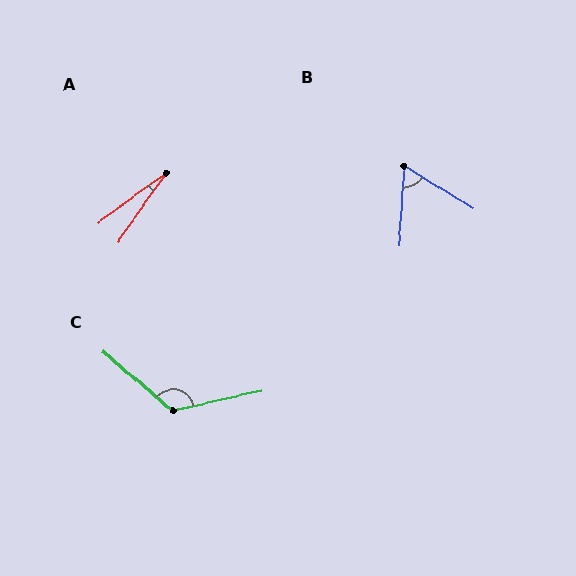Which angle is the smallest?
A, at approximately 19 degrees.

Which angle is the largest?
C, at approximately 127 degrees.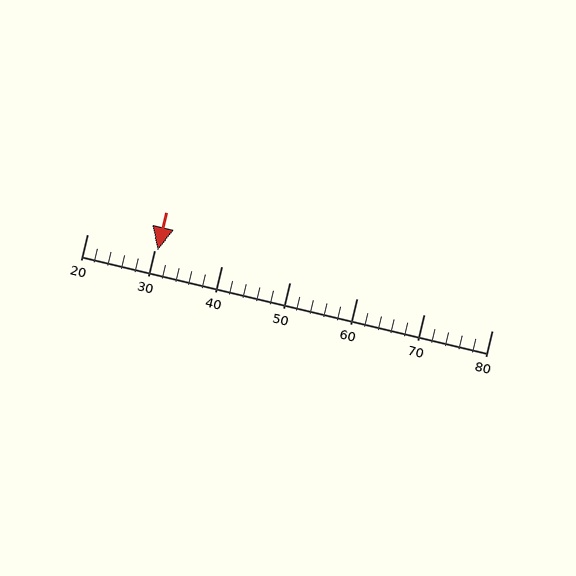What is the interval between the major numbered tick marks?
The major tick marks are spaced 10 units apart.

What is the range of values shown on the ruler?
The ruler shows values from 20 to 80.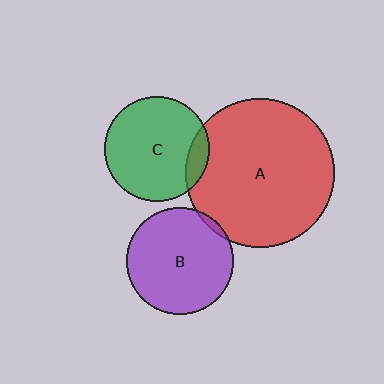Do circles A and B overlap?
Yes.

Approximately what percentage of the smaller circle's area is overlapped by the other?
Approximately 5%.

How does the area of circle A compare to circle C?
Approximately 2.0 times.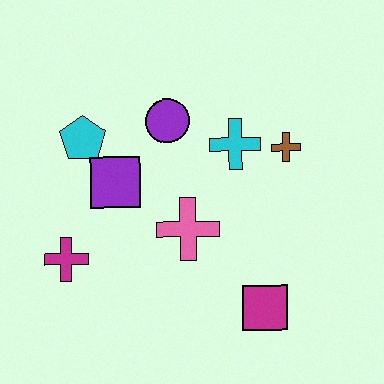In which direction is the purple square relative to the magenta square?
The purple square is to the left of the magenta square.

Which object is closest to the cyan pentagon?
The purple square is closest to the cyan pentagon.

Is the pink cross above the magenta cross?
Yes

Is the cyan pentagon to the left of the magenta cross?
No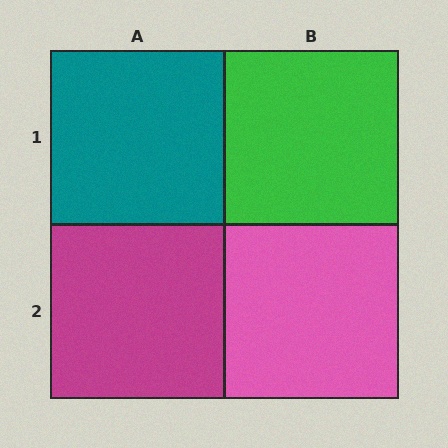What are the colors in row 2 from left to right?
Magenta, pink.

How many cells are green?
1 cell is green.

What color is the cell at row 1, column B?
Green.